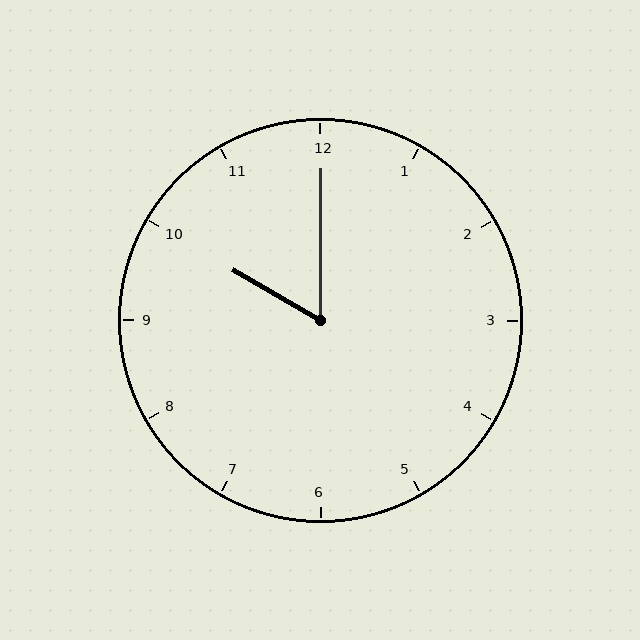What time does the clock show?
10:00.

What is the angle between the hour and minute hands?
Approximately 60 degrees.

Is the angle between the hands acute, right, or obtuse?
It is acute.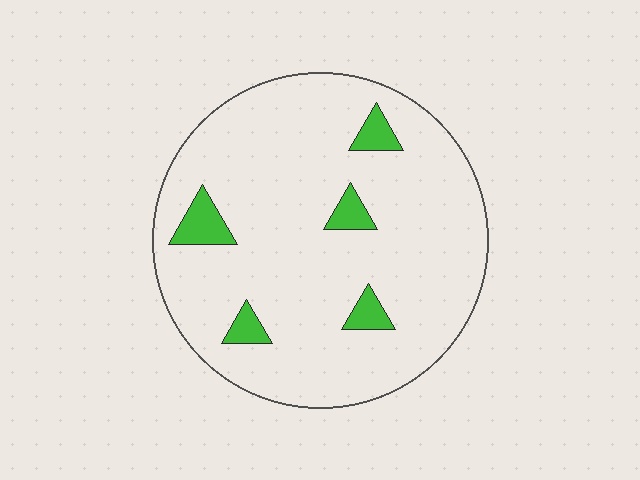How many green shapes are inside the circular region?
5.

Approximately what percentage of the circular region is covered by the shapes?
Approximately 10%.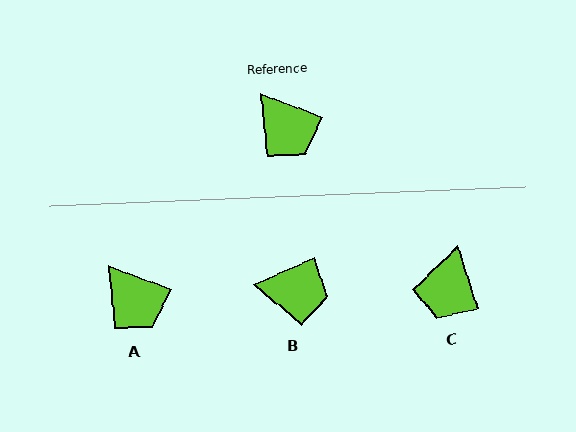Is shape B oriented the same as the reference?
No, it is off by about 45 degrees.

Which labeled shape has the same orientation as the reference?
A.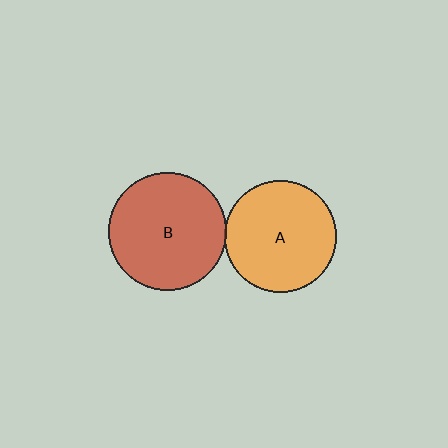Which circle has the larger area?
Circle B (red).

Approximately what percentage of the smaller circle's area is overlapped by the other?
Approximately 5%.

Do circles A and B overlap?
Yes.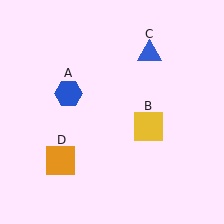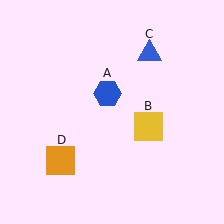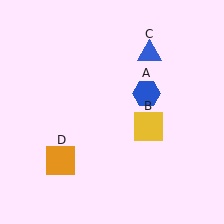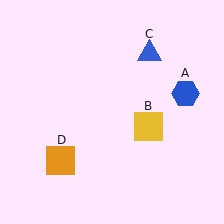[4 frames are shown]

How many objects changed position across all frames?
1 object changed position: blue hexagon (object A).